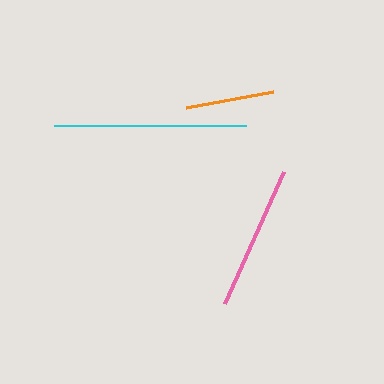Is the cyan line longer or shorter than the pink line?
The cyan line is longer than the pink line.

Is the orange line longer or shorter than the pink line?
The pink line is longer than the orange line.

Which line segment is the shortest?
The orange line is the shortest at approximately 89 pixels.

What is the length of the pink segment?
The pink segment is approximately 145 pixels long.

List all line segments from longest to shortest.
From longest to shortest: cyan, pink, orange.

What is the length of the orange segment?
The orange segment is approximately 89 pixels long.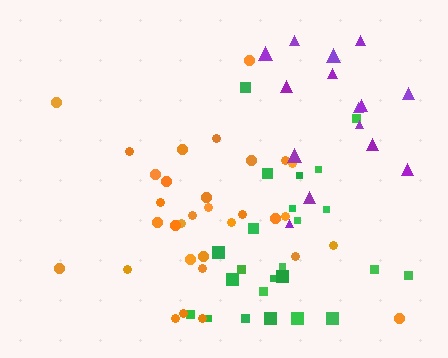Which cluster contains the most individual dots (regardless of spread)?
Orange (32).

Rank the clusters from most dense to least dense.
green, orange, purple.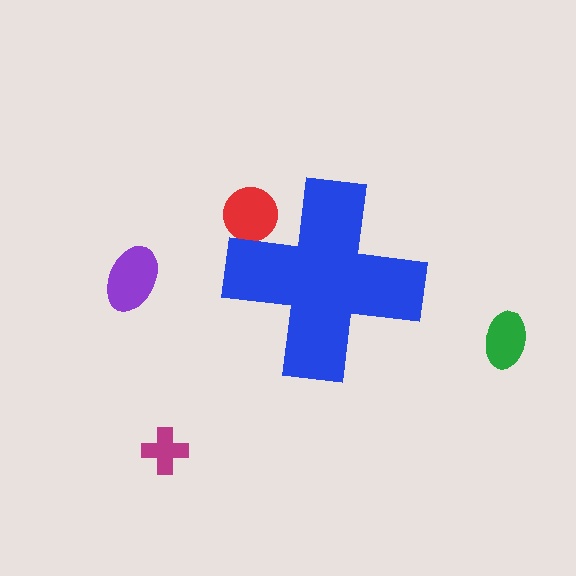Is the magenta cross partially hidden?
No, the magenta cross is fully visible.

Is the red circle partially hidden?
Yes, the red circle is partially hidden behind the blue cross.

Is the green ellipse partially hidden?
No, the green ellipse is fully visible.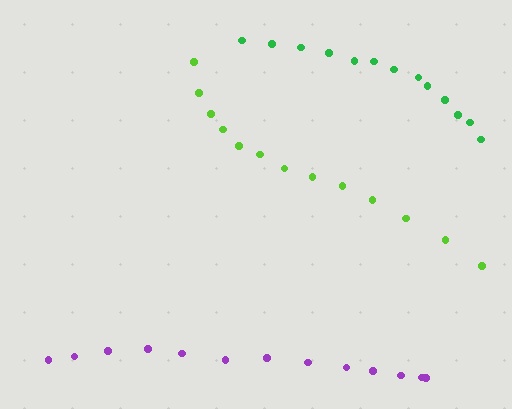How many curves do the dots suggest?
There are 3 distinct paths.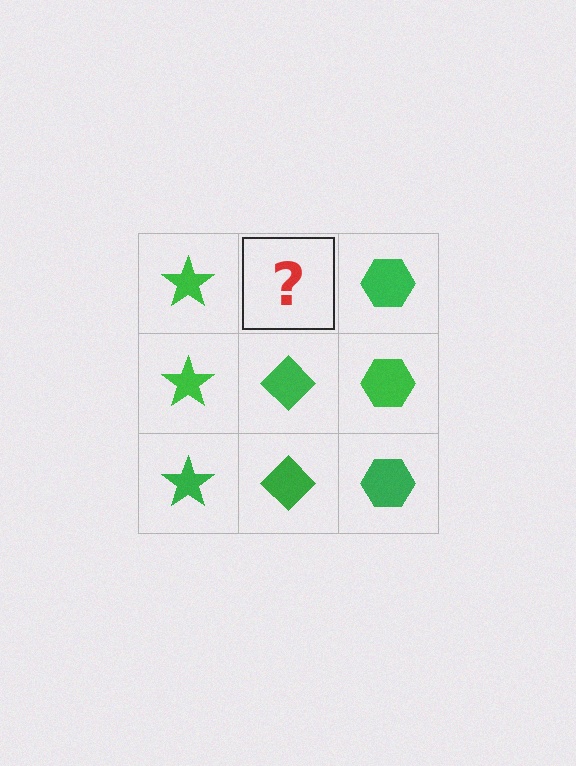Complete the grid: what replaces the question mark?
The question mark should be replaced with a green diamond.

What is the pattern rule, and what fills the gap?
The rule is that each column has a consistent shape. The gap should be filled with a green diamond.